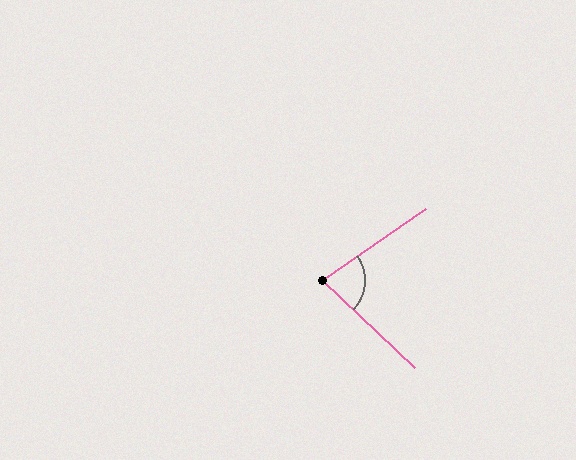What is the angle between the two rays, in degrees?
Approximately 78 degrees.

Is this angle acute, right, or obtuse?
It is acute.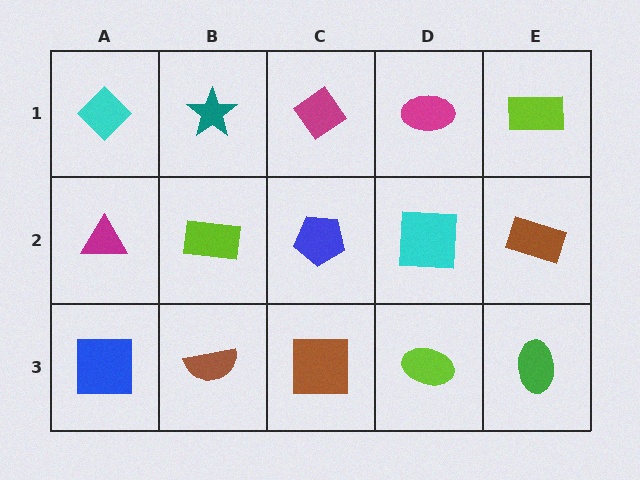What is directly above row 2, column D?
A magenta ellipse.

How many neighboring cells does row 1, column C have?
3.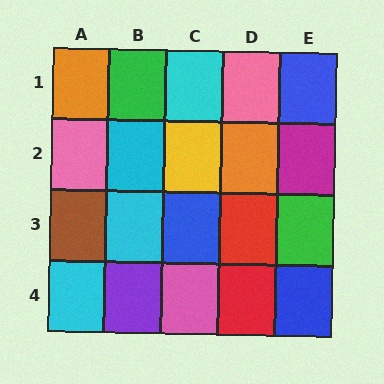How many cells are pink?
3 cells are pink.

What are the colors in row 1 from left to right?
Orange, green, cyan, pink, blue.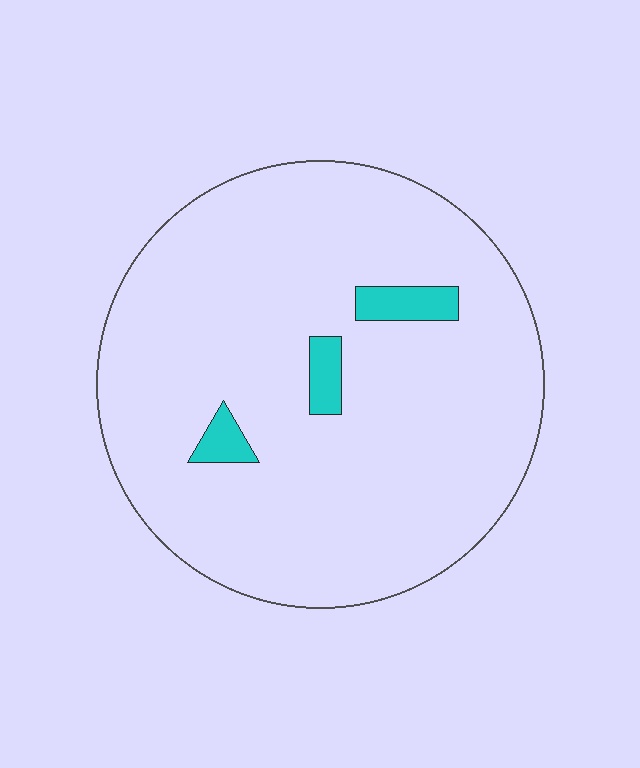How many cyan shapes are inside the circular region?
3.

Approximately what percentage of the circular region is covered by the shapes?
Approximately 5%.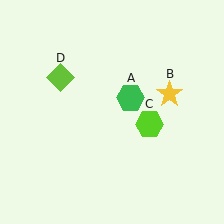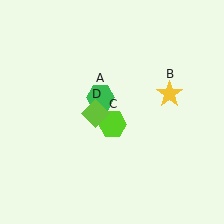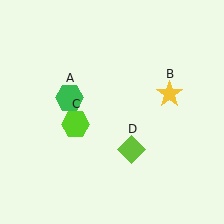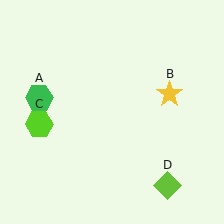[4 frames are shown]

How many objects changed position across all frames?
3 objects changed position: green hexagon (object A), lime hexagon (object C), lime diamond (object D).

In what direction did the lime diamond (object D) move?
The lime diamond (object D) moved down and to the right.